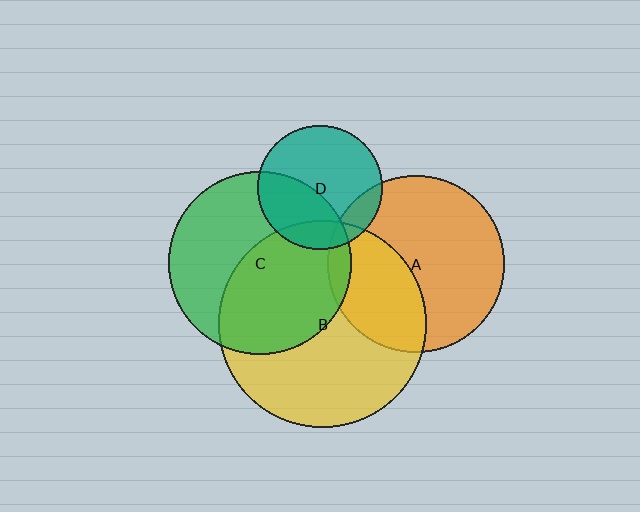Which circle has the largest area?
Circle B (yellow).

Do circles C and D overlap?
Yes.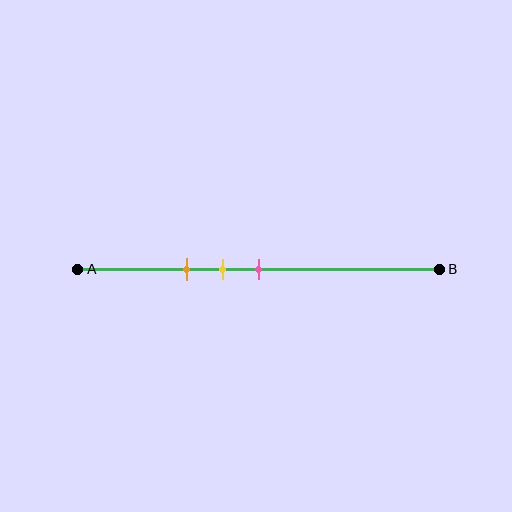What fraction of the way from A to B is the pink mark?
The pink mark is approximately 50% (0.5) of the way from A to B.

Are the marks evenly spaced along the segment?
Yes, the marks are approximately evenly spaced.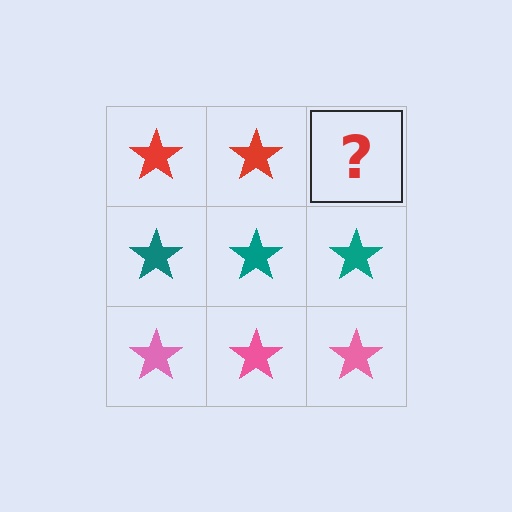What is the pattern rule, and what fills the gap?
The rule is that each row has a consistent color. The gap should be filled with a red star.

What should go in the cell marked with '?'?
The missing cell should contain a red star.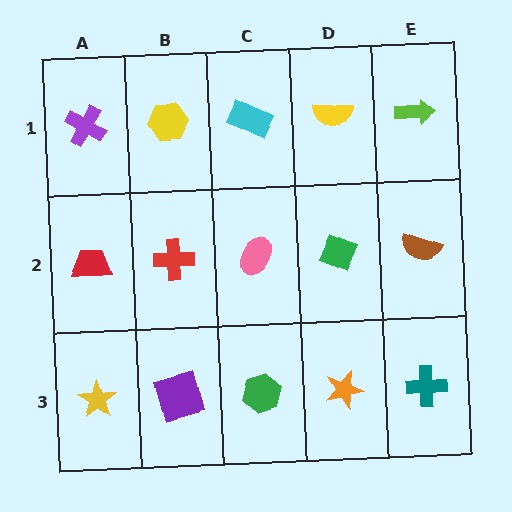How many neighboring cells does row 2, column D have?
4.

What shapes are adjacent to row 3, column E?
A brown semicircle (row 2, column E), an orange star (row 3, column D).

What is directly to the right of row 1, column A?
A yellow hexagon.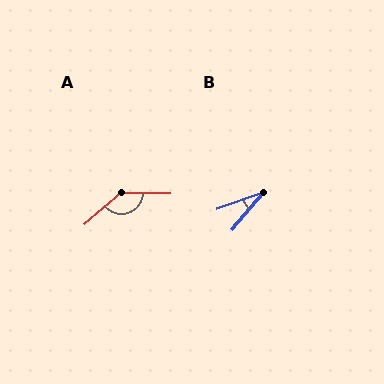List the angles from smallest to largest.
B (30°), A (139°).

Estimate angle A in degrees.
Approximately 139 degrees.